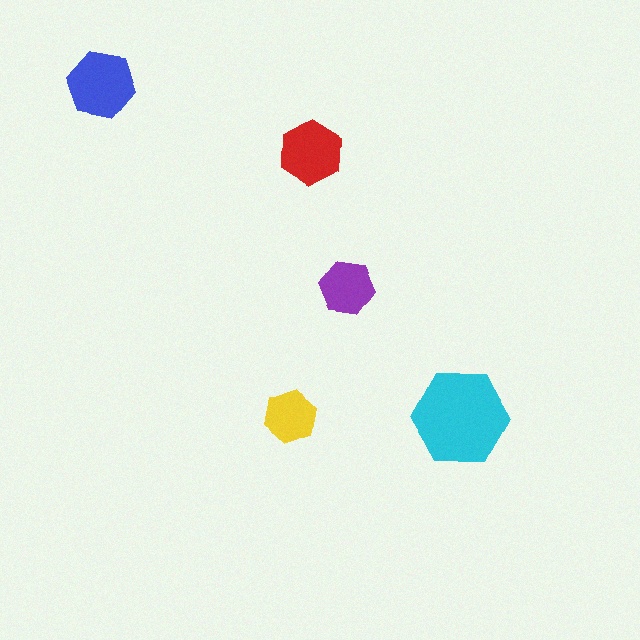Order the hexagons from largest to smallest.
the cyan one, the blue one, the red one, the purple one, the yellow one.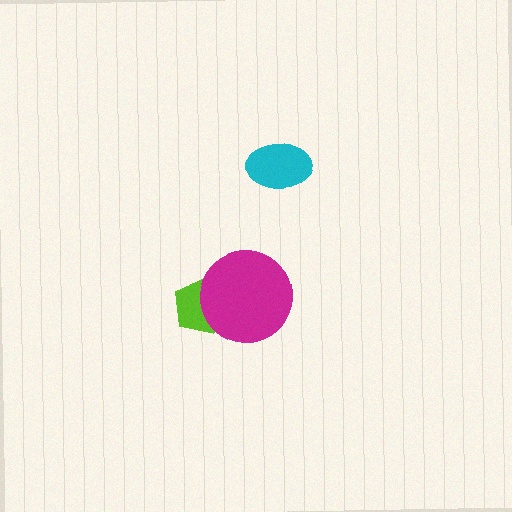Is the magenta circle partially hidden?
No, no other shape covers it.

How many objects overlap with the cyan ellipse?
0 objects overlap with the cyan ellipse.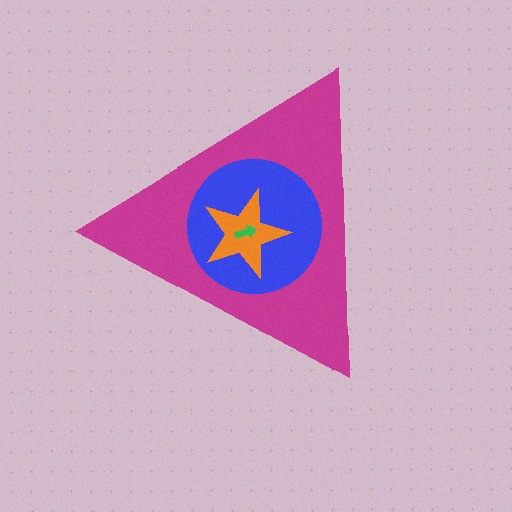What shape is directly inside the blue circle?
The orange star.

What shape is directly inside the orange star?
The green arrow.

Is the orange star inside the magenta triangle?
Yes.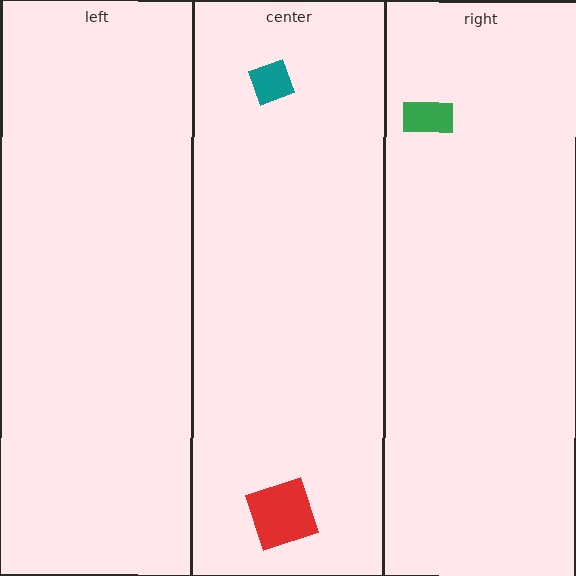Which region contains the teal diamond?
The center region.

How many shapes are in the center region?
2.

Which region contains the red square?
The center region.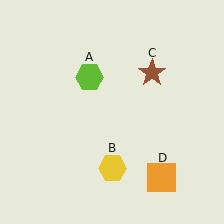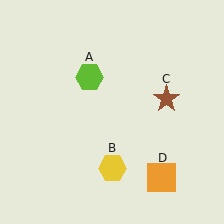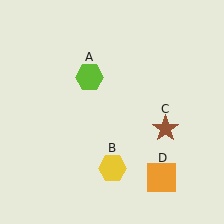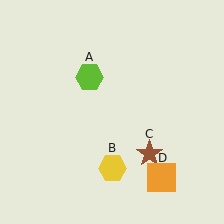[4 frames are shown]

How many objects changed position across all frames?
1 object changed position: brown star (object C).